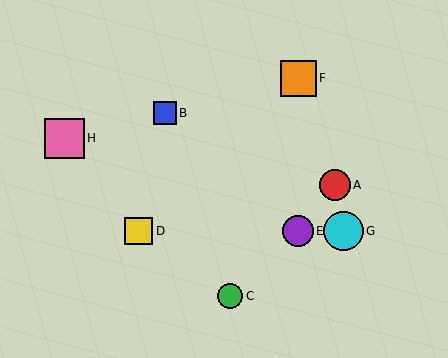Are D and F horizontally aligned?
No, D is at y≈231 and F is at y≈78.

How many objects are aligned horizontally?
3 objects (D, E, G) are aligned horizontally.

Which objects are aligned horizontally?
Objects D, E, G are aligned horizontally.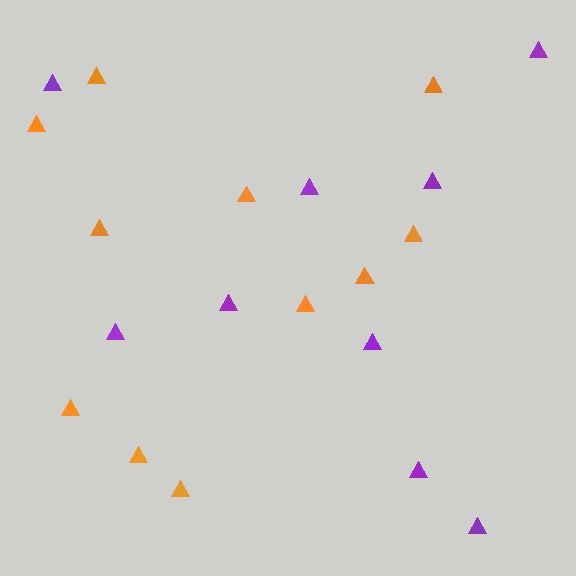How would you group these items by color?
There are 2 groups: one group of purple triangles (9) and one group of orange triangles (11).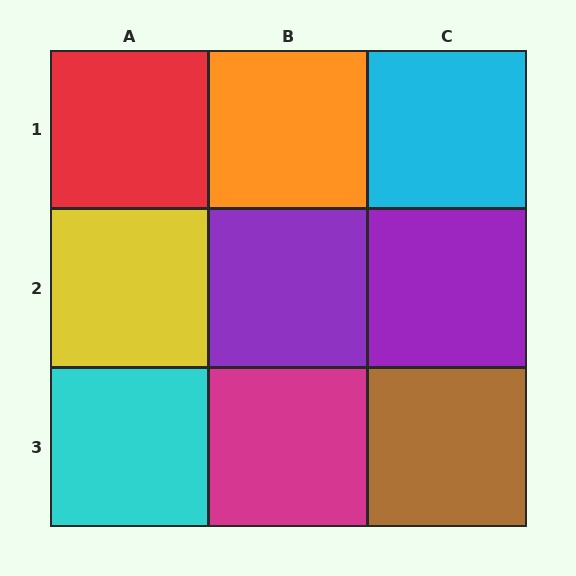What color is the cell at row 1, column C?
Cyan.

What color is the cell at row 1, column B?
Orange.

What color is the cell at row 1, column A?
Red.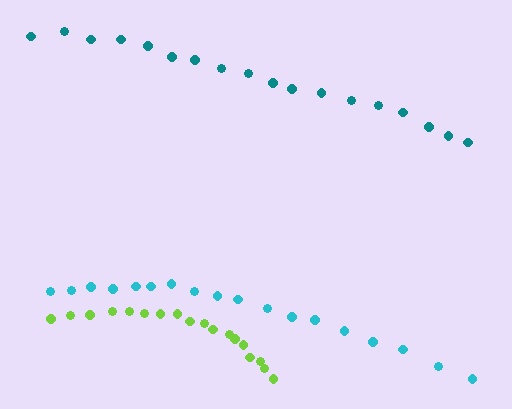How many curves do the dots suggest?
There are 3 distinct paths.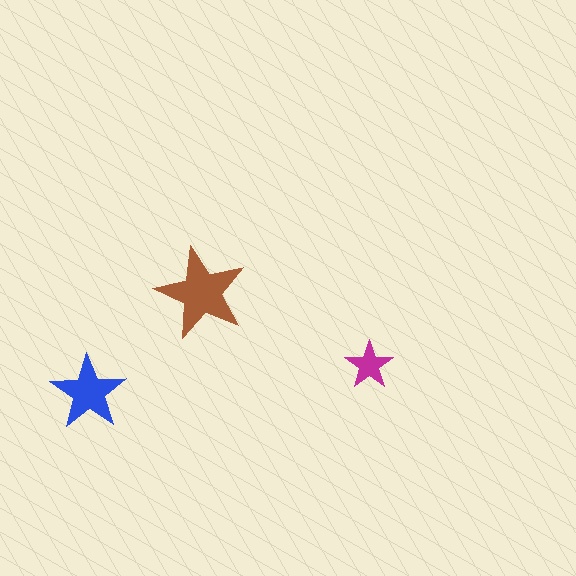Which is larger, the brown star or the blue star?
The brown one.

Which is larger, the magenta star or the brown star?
The brown one.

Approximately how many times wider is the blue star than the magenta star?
About 1.5 times wider.